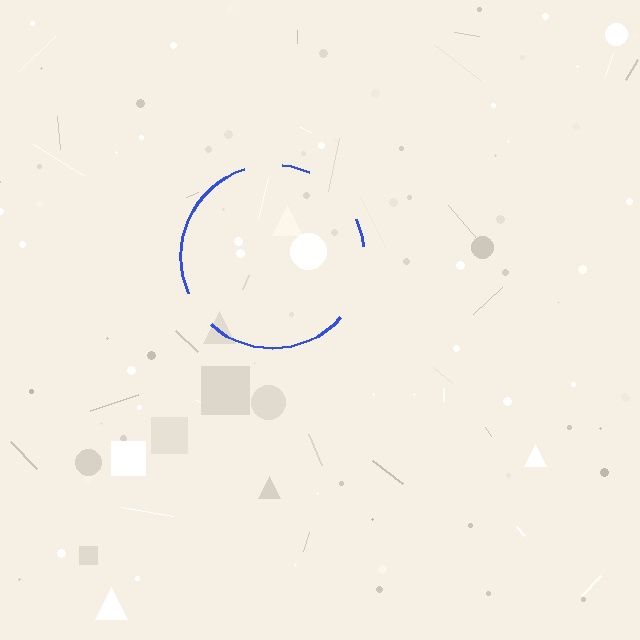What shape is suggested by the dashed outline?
The dashed outline suggests a circle.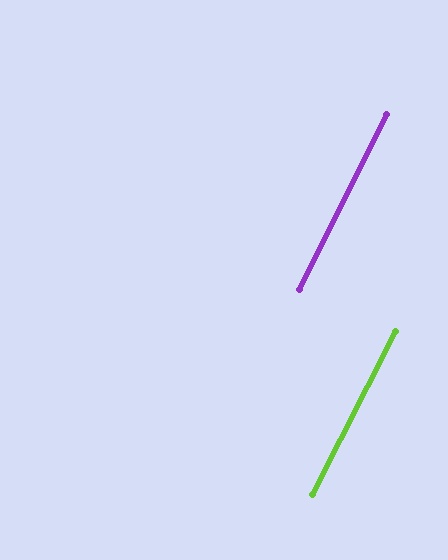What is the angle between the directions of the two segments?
Approximately 0 degrees.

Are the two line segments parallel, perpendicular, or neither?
Parallel — their directions differ by only 0.3°.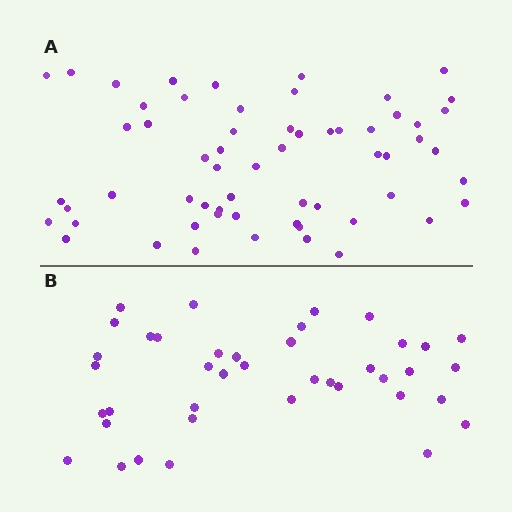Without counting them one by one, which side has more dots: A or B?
Region A (the top region) has more dots.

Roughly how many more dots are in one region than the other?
Region A has approximately 20 more dots than region B.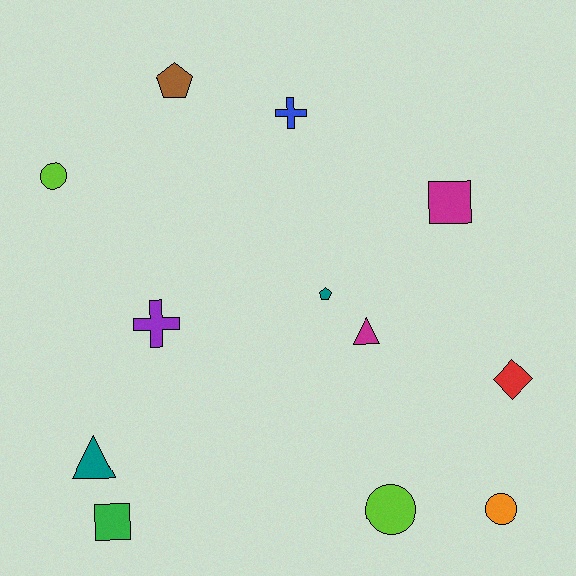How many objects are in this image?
There are 12 objects.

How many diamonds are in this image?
There is 1 diamond.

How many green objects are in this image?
There is 1 green object.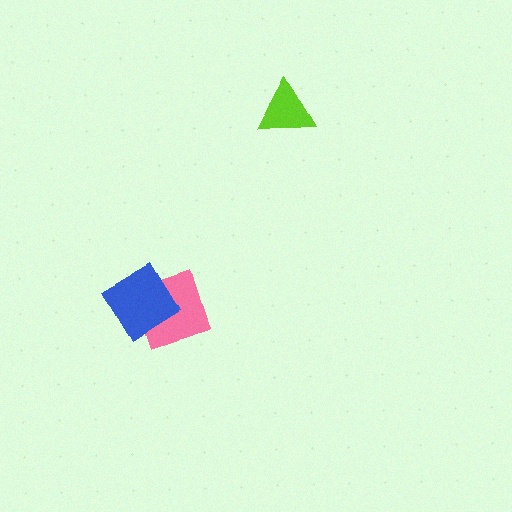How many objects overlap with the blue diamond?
1 object overlaps with the blue diamond.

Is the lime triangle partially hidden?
No, no other shape covers it.